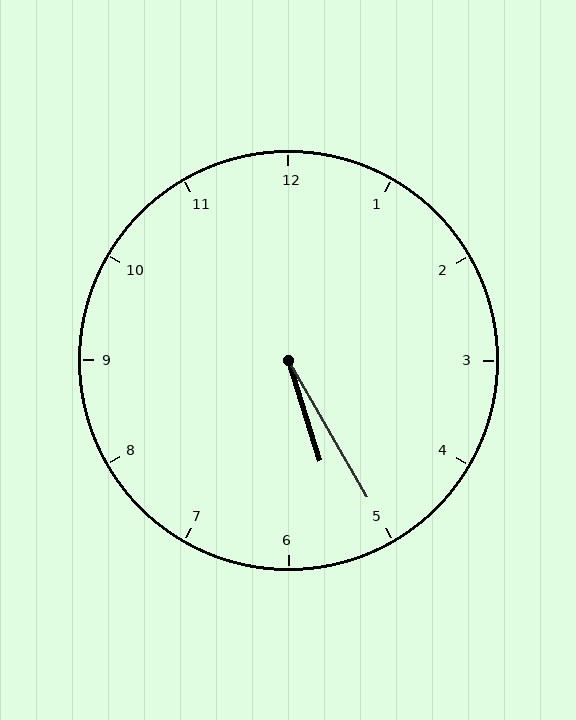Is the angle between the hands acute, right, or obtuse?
It is acute.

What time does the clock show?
5:25.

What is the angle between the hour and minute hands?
Approximately 12 degrees.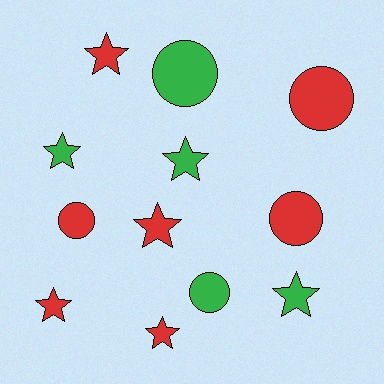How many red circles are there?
There are 3 red circles.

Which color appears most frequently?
Red, with 7 objects.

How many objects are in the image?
There are 12 objects.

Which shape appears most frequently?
Star, with 7 objects.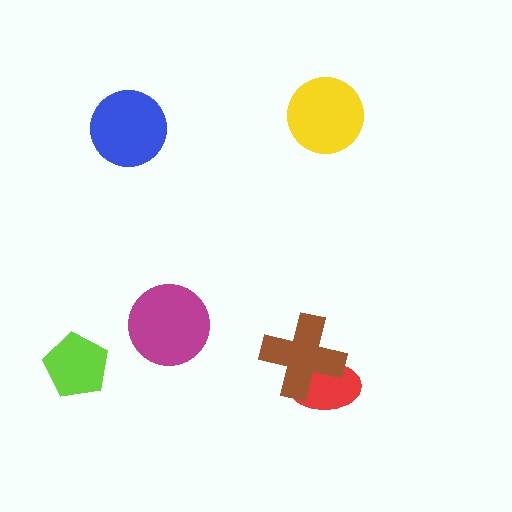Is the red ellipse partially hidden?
Yes, it is partially covered by another shape.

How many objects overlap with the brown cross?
1 object overlaps with the brown cross.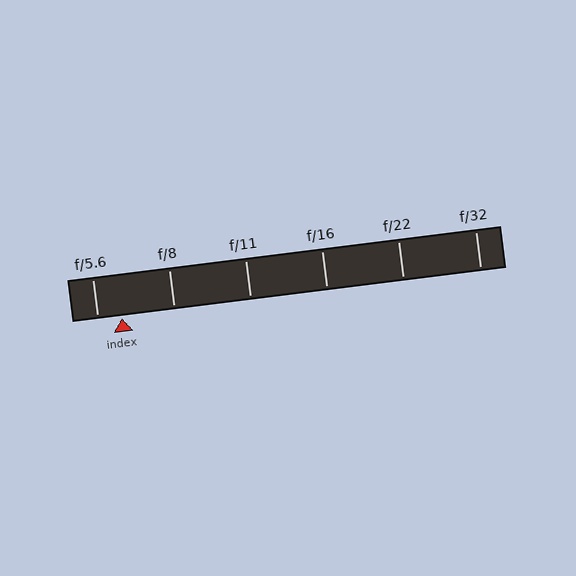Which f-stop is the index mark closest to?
The index mark is closest to f/5.6.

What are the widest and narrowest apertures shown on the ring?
The widest aperture shown is f/5.6 and the narrowest is f/32.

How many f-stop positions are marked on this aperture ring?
There are 6 f-stop positions marked.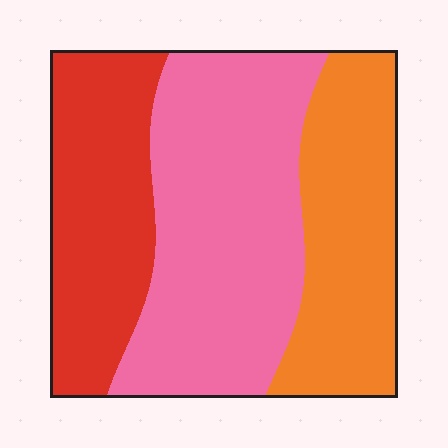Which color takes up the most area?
Pink, at roughly 45%.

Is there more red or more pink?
Pink.